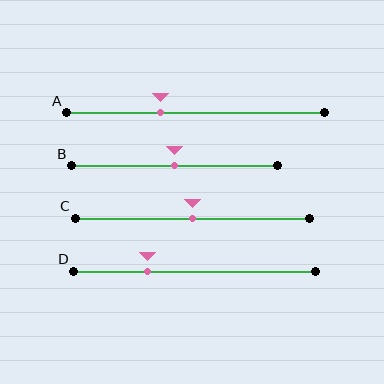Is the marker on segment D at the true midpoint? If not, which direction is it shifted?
No, the marker on segment D is shifted to the left by about 19% of the segment length.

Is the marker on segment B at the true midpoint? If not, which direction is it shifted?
Yes, the marker on segment B is at the true midpoint.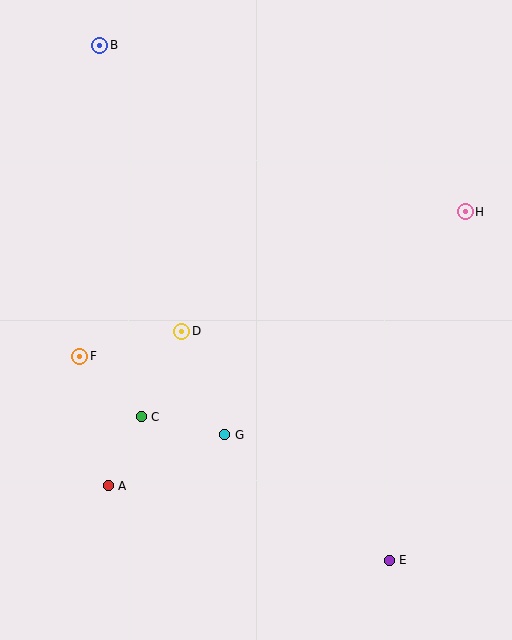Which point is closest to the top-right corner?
Point H is closest to the top-right corner.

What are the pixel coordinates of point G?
Point G is at (225, 435).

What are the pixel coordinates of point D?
Point D is at (182, 331).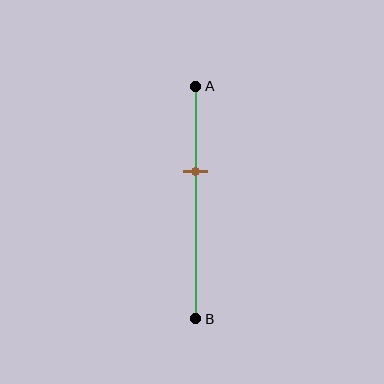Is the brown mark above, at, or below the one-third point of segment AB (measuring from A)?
The brown mark is below the one-third point of segment AB.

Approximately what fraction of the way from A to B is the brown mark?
The brown mark is approximately 35% of the way from A to B.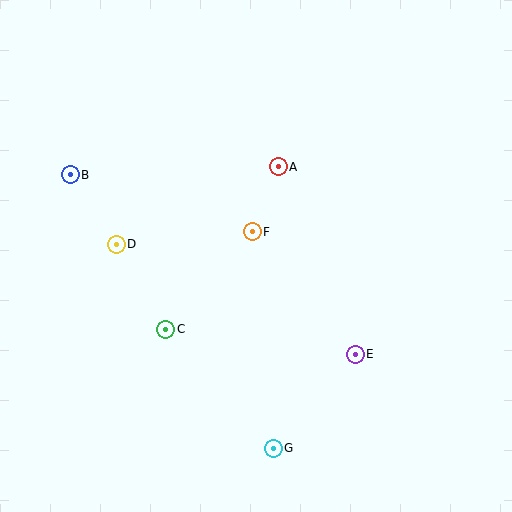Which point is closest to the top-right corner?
Point A is closest to the top-right corner.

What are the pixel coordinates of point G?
Point G is at (273, 448).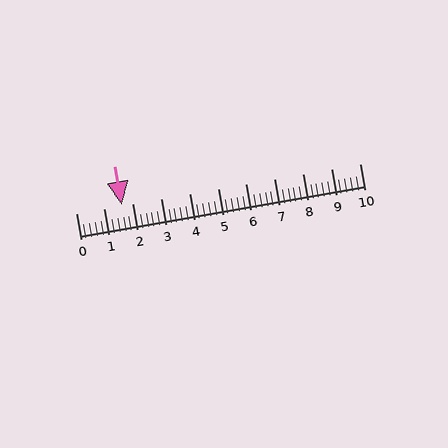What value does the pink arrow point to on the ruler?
The pink arrow points to approximately 1.6.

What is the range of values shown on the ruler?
The ruler shows values from 0 to 10.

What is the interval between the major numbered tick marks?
The major tick marks are spaced 1 units apart.